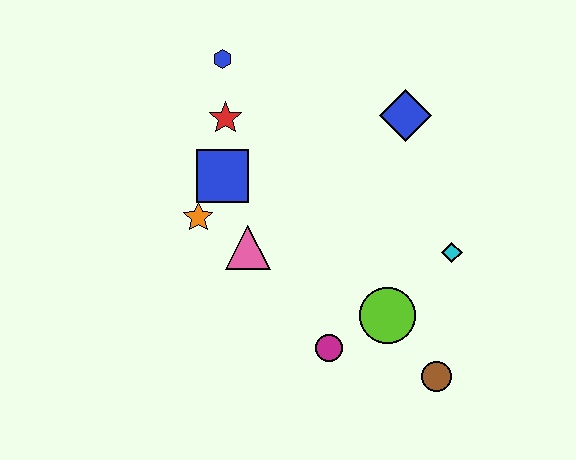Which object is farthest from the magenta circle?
The blue hexagon is farthest from the magenta circle.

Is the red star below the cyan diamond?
No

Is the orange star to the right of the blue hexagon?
No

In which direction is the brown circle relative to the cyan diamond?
The brown circle is below the cyan diamond.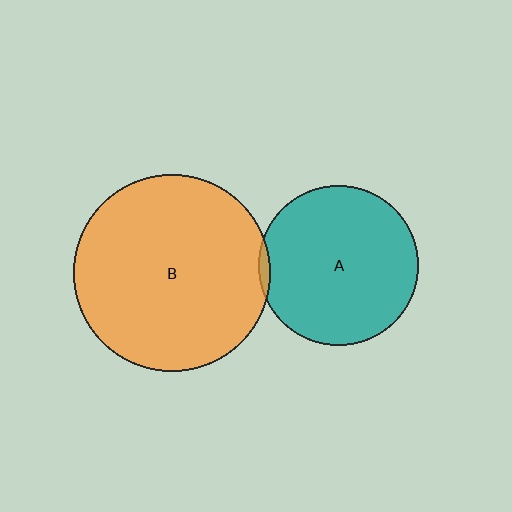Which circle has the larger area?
Circle B (orange).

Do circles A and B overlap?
Yes.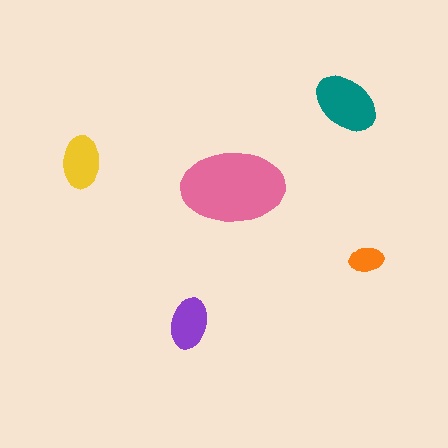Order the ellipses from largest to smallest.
the pink one, the teal one, the yellow one, the purple one, the orange one.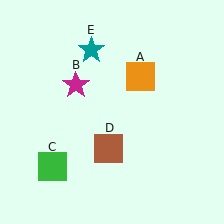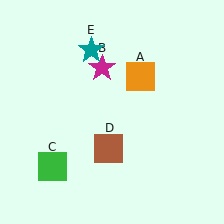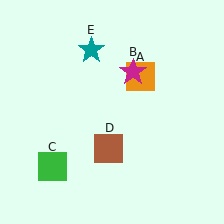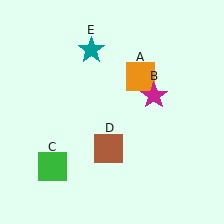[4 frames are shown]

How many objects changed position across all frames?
1 object changed position: magenta star (object B).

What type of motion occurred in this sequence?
The magenta star (object B) rotated clockwise around the center of the scene.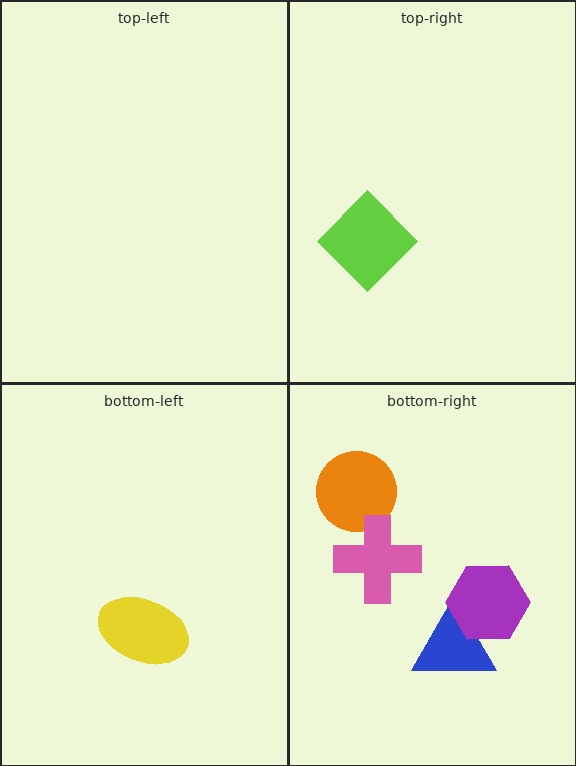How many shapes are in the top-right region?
1.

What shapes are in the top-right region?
The lime diamond.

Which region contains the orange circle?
The bottom-right region.